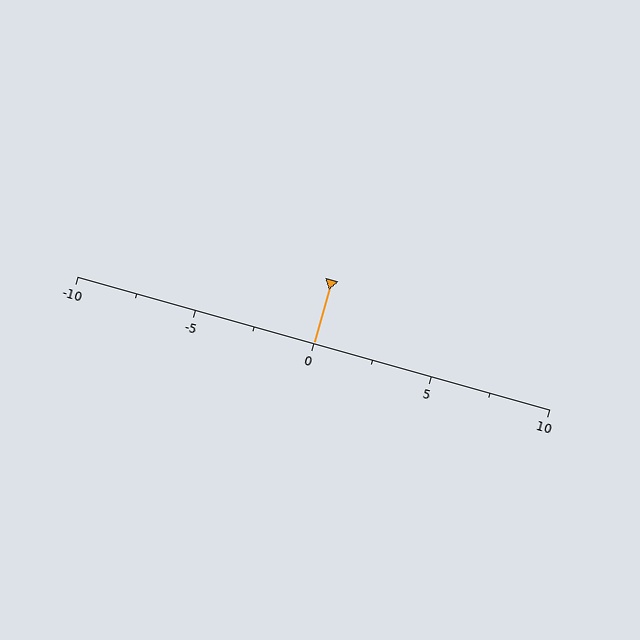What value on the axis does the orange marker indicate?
The marker indicates approximately 0.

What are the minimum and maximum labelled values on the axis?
The axis runs from -10 to 10.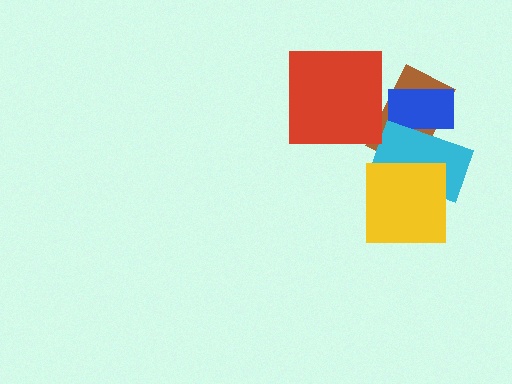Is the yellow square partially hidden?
No, no other shape covers it.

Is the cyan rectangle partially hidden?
Yes, it is partially covered by another shape.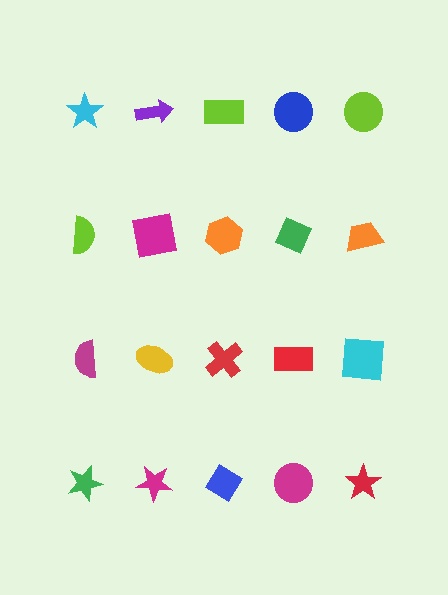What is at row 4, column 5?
A red star.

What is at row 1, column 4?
A blue circle.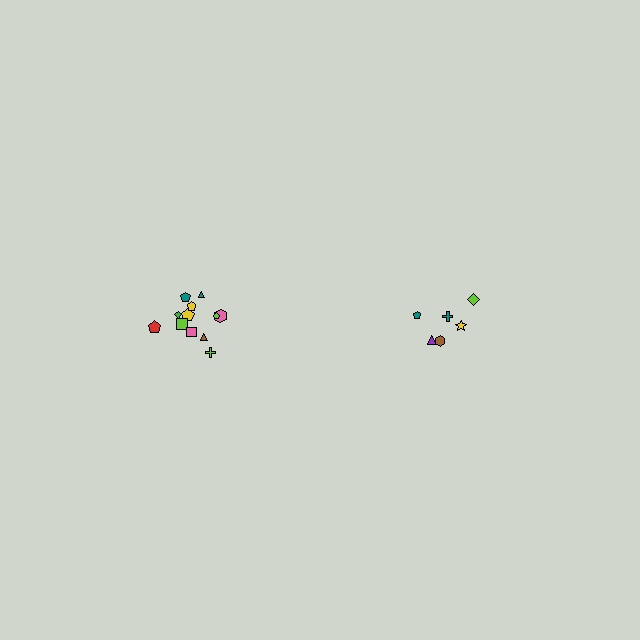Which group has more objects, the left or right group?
The left group.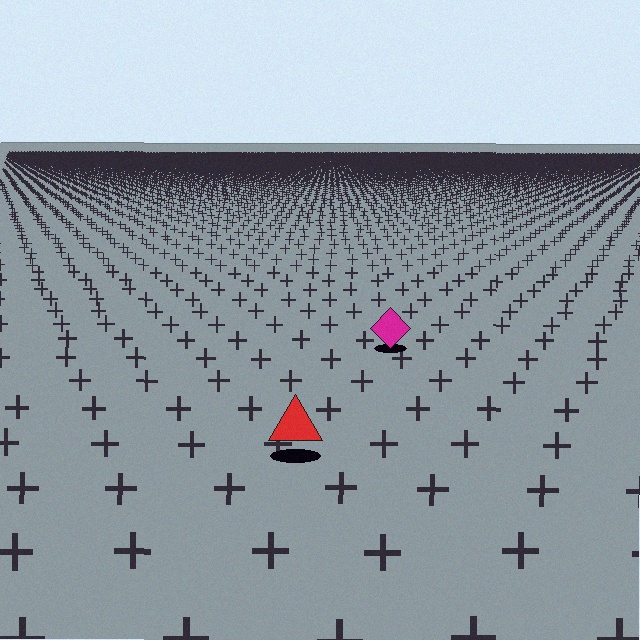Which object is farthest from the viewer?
The magenta diamond is farthest from the viewer. It appears smaller and the ground texture around it is denser.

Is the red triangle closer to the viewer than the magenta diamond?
Yes. The red triangle is closer — you can tell from the texture gradient: the ground texture is coarser near it.